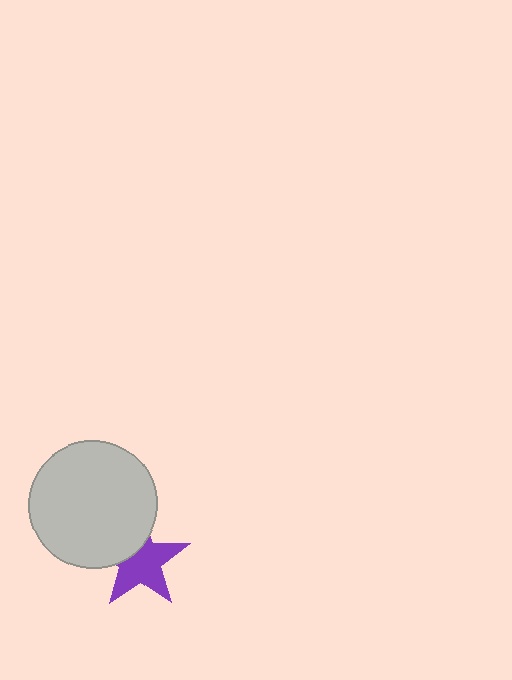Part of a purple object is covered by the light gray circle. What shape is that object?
It is a star.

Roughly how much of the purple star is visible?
Most of it is visible (roughly 68%).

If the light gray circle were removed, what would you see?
You would see the complete purple star.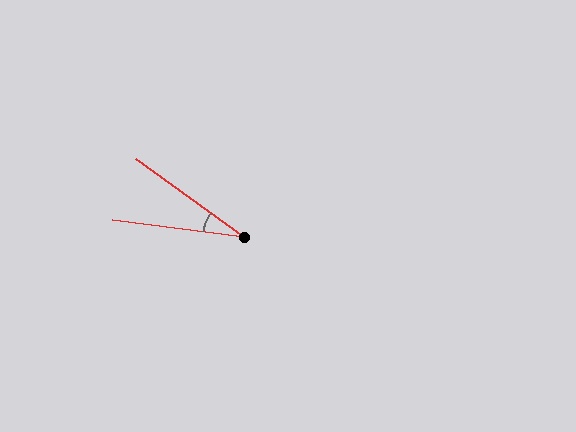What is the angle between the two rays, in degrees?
Approximately 28 degrees.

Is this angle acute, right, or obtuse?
It is acute.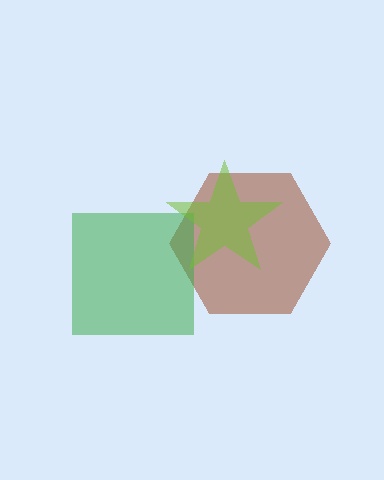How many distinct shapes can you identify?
There are 3 distinct shapes: a brown hexagon, a green square, a lime star.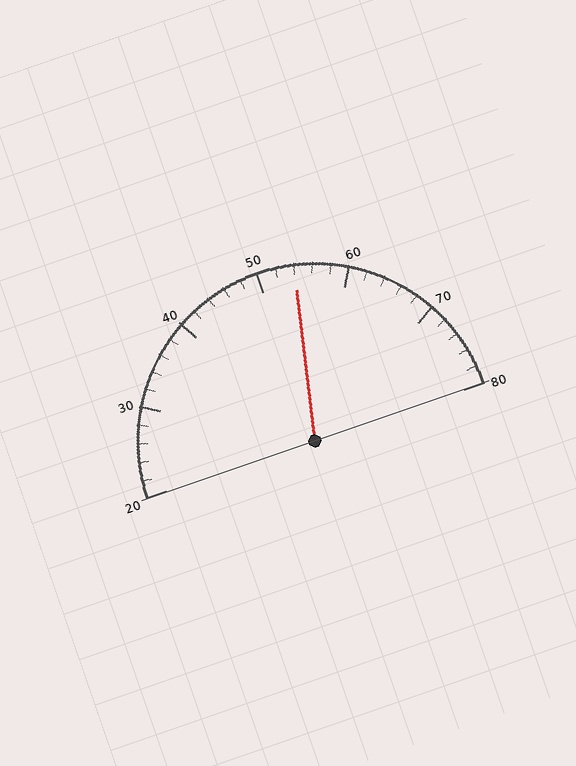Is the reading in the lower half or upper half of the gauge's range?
The reading is in the upper half of the range (20 to 80).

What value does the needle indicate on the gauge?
The needle indicates approximately 54.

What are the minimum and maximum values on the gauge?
The gauge ranges from 20 to 80.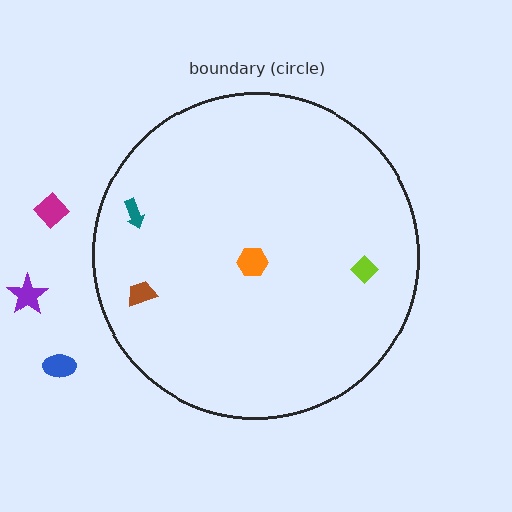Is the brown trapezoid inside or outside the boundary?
Inside.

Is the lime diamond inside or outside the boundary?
Inside.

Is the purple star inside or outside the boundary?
Outside.